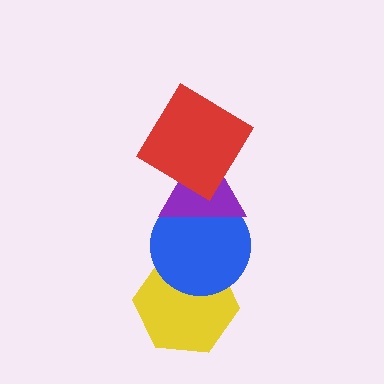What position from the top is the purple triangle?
The purple triangle is 2nd from the top.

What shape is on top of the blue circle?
The purple triangle is on top of the blue circle.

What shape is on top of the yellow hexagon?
The blue circle is on top of the yellow hexagon.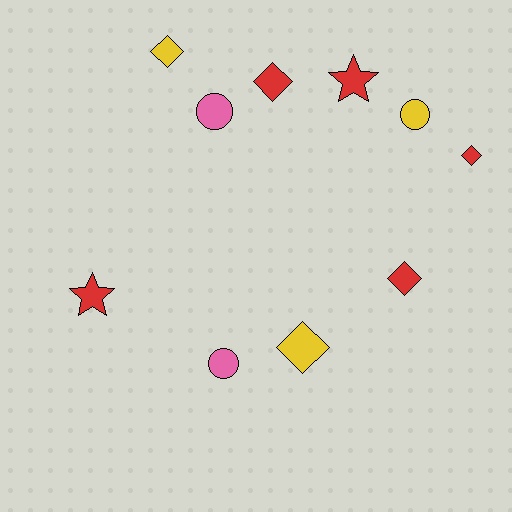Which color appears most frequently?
Red, with 5 objects.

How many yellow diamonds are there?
There are 2 yellow diamonds.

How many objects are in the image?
There are 10 objects.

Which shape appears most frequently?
Diamond, with 5 objects.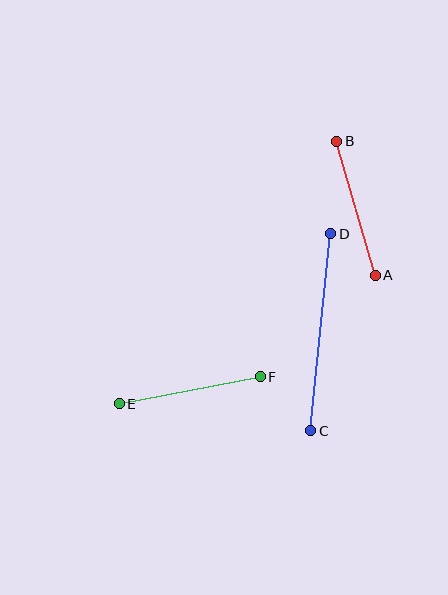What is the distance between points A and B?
The distance is approximately 140 pixels.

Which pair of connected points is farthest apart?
Points C and D are farthest apart.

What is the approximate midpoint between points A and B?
The midpoint is at approximately (356, 208) pixels.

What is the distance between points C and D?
The distance is approximately 198 pixels.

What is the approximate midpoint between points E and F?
The midpoint is at approximately (190, 390) pixels.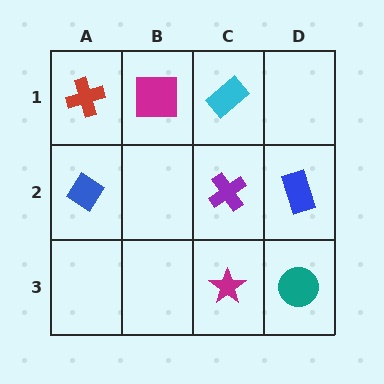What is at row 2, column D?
A blue rectangle.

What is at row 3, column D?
A teal circle.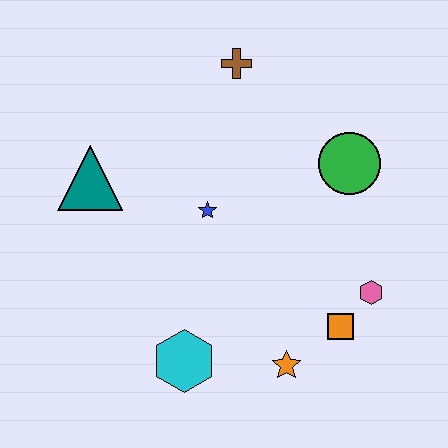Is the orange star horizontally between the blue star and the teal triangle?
No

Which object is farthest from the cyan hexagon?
The brown cross is farthest from the cyan hexagon.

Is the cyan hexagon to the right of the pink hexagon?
No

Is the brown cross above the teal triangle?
Yes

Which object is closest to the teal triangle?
The blue star is closest to the teal triangle.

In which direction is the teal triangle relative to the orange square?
The teal triangle is to the left of the orange square.